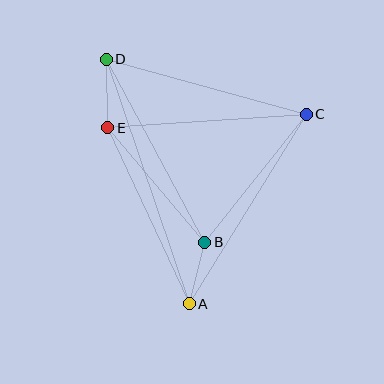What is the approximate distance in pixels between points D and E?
The distance between D and E is approximately 69 pixels.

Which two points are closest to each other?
Points A and B are closest to each other.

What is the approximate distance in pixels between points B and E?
The distance between B and E is approximately 150 pixels.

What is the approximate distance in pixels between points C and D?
The distance between C and D is approximately 207 pixels.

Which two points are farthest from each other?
Points A and D are farthest from each other.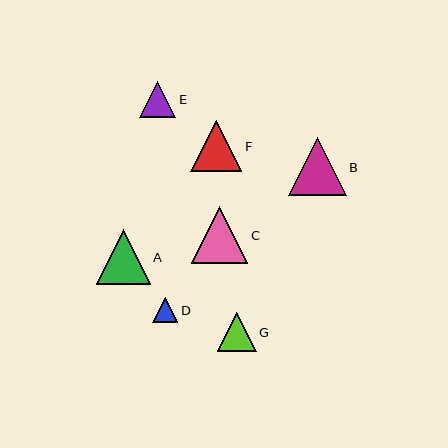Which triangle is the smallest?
Triangle D is the smallest with a size of approximately 25 pixels.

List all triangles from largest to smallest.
From largest to smallest: B, C, A, F, G, E, D.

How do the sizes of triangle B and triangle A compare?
Triangle B and triangle A are approximately the same size.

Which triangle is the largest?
Triangle B is the largest with a size of approximately 58 pixels.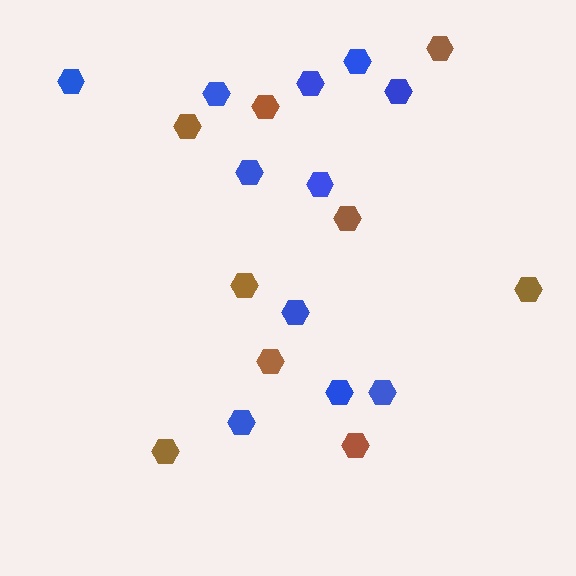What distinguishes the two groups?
There are 2 groups: one group of brown hexagons (9) and one group of blue hexagons (11).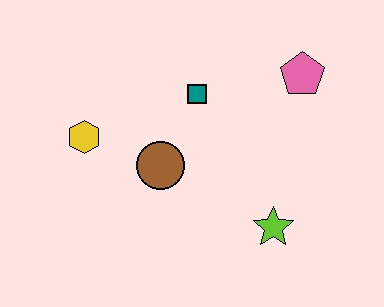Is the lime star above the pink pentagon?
No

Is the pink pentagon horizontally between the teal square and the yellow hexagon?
No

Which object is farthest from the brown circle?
The pink pentagon is farthest from the brown circle.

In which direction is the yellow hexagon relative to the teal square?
The yellow hexagon is to the left of the teal square.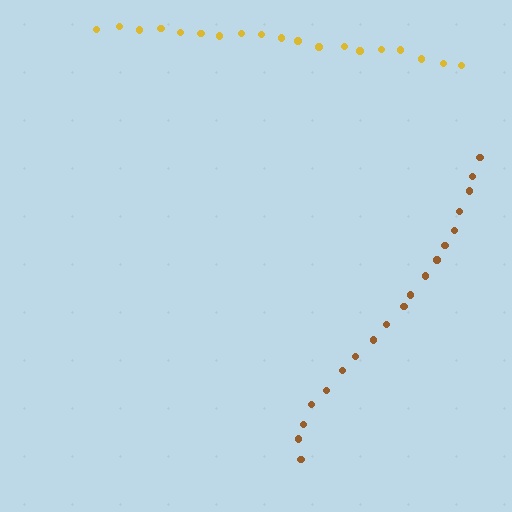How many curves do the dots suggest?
There are 2 distinct paths.